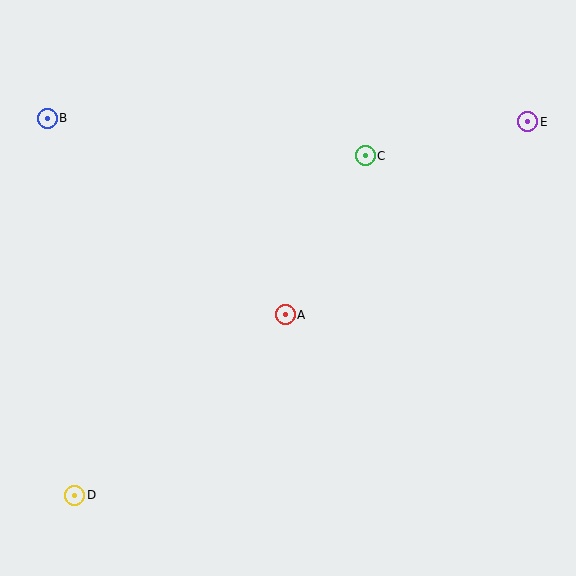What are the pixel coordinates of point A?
Point A is at (285, 315).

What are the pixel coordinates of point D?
Point D is at (75, 495).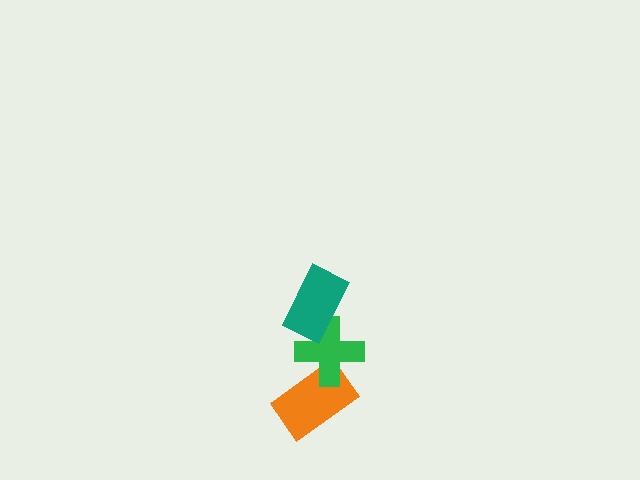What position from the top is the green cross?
The green cross is 2nd from the top.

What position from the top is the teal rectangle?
The teal rectangle is 1st from the top.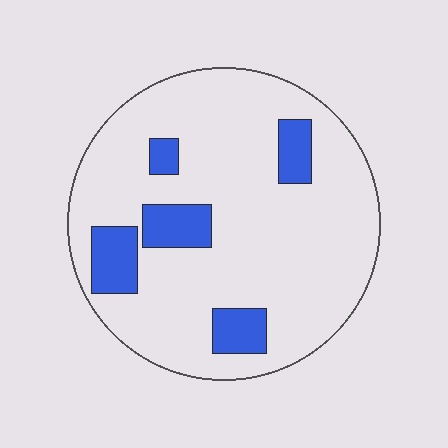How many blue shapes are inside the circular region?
5.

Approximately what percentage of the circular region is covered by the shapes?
Approximately 15%.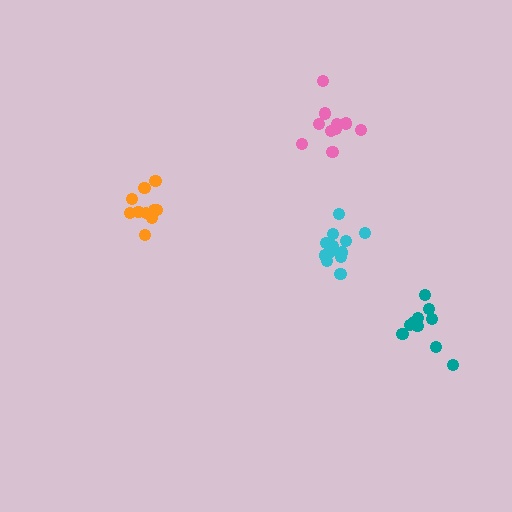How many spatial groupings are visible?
There are 4 spatial groupings.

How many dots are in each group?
Group 1: 10 dots, Group 2: 11 dots, Group 3: 10 dots, Group 4: 12 dots (43 total).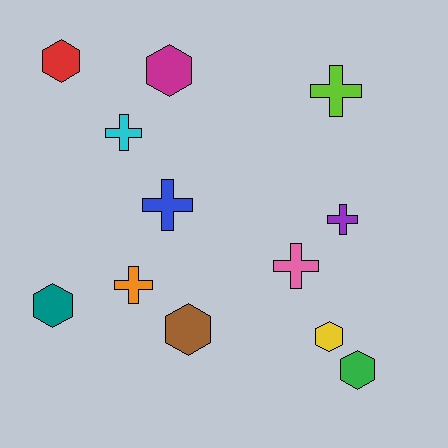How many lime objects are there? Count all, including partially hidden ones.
There is 1 lime object.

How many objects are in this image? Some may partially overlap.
There are 12 objects.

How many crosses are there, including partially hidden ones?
There are 6 crosses.